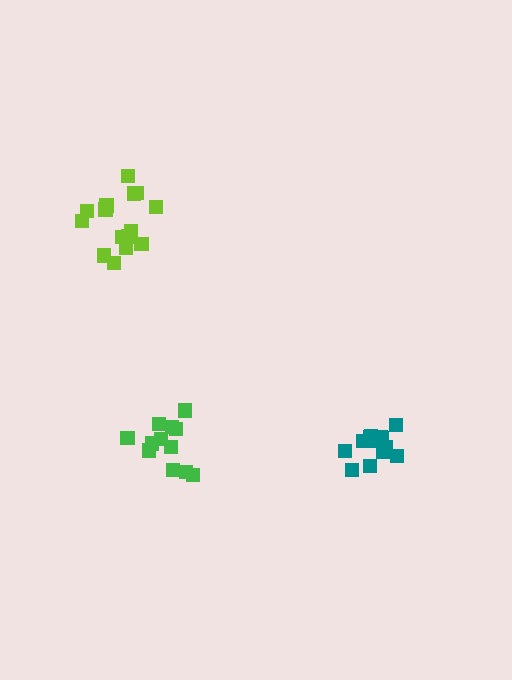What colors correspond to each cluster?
The clusters are colored: green, teal, lime.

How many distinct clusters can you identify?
There are 3 distinct clusters.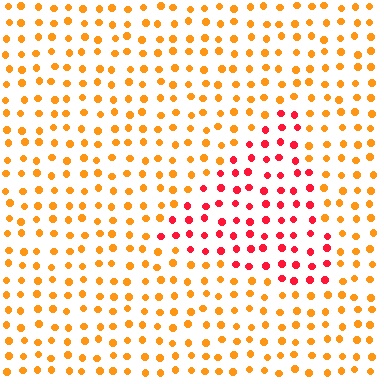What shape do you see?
I see a triangle.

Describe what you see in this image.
The image is filled with small orange elements in a uniform arrangement. A triangle-shaped region is visible where the elements are tinted to a slightly different hue, forming a subtle color boundary.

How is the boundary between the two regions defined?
The boundary is defined purely by a slight shift in hue (about 42 degrees). Spacing, size, and orientation are identical on both sides.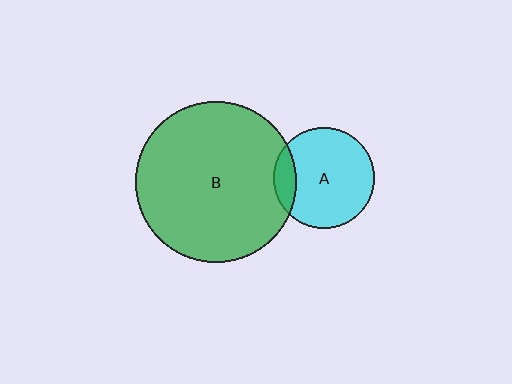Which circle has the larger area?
Circle B (green).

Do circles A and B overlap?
Yes.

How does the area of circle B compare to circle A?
Approximately 2.5 times.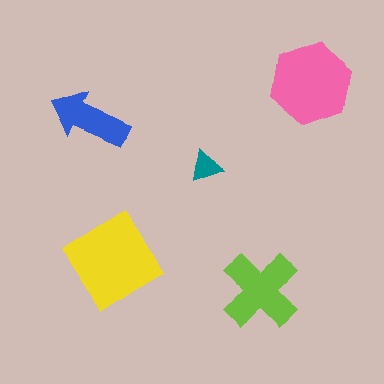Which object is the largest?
The yellow diamond.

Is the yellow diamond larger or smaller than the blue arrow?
Larger.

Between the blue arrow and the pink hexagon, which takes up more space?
The pink hexagon.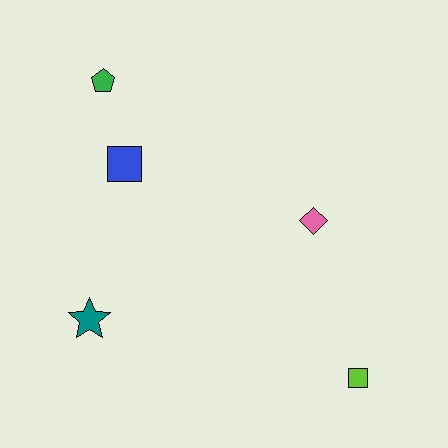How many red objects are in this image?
There are no red objects.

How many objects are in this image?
There are 5 objects.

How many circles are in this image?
There are no circles.